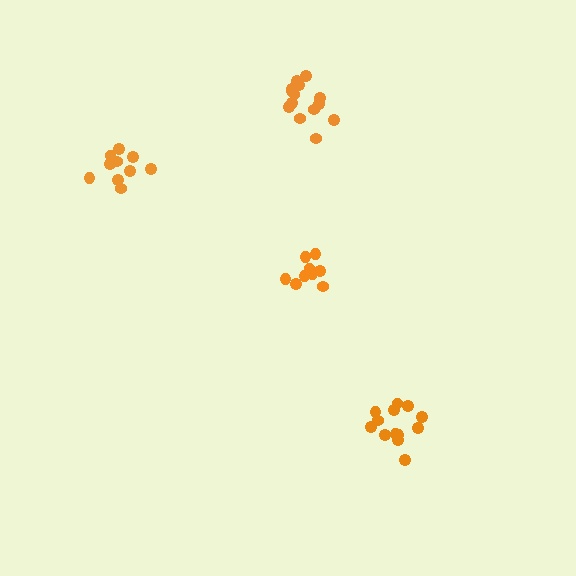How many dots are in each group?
Group 1: 9 dots, Group 2: 14 dots, Group 3: 10 dots, Group 4: 13 dots (46 total).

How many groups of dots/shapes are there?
There are 4 groups.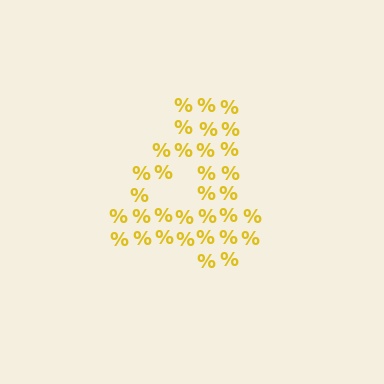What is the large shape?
The large shape is the digit 4.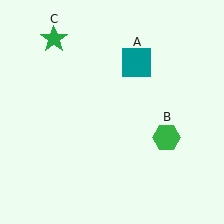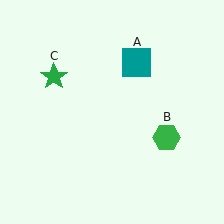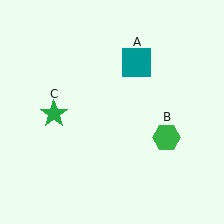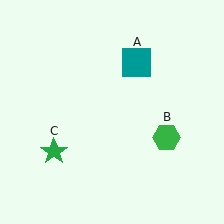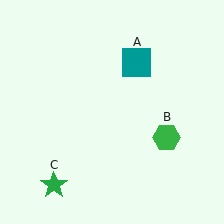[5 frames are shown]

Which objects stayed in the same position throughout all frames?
Teal square (object A) and green hexagon (object B) remained stationary.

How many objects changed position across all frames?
1 object changed position: green star (object C).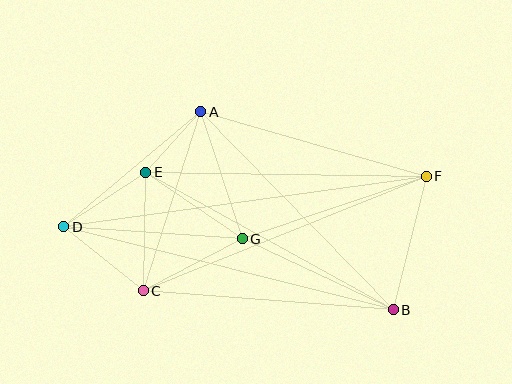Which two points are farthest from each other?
Points D and F are farthest from each other.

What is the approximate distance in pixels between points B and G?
The distance between B and G is approximately 167 pixels.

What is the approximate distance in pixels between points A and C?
The distance between A and C is approximately 188 pixels.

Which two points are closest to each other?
Points A and E are closest to each other.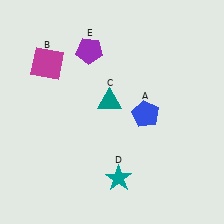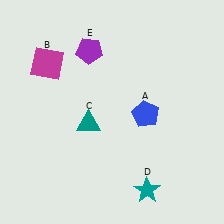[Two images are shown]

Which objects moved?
The objects that moved are: the teal triangle (C), the teal star (D).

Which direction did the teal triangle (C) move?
The teal triangle (C) moved down.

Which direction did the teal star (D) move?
The teal star (D) moved right.